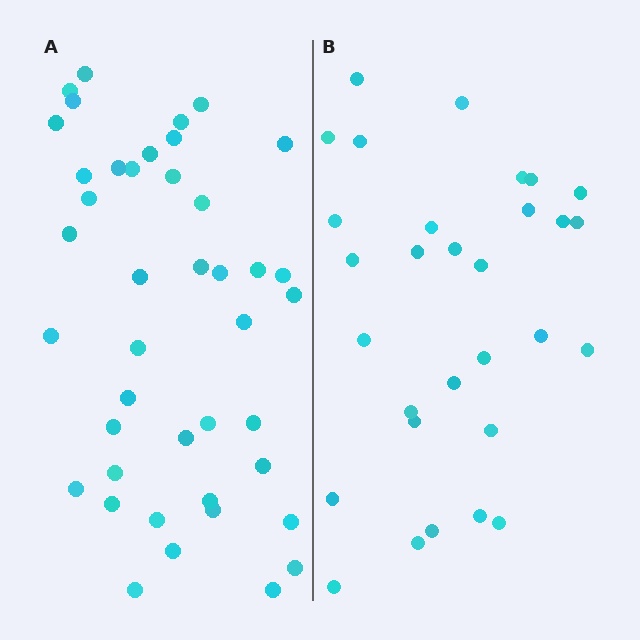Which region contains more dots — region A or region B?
Region A (the left region) has more dots.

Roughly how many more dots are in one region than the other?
Region A has roughly 12 or so more dots than region B.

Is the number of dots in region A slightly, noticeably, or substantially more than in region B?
Region A has noticeably more, but not dramatically so. The ratio is roughly 1.4 to 1.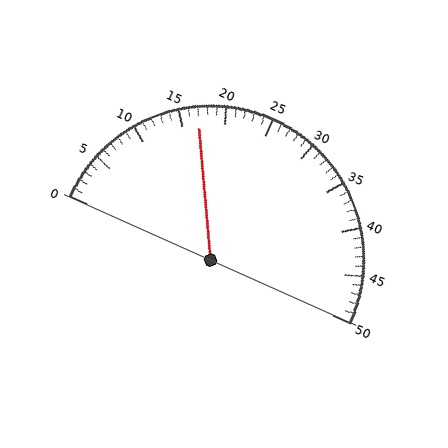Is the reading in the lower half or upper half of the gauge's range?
The reading is in the lower half of the range (0 to 50).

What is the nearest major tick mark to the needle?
The nearest major tick mark is 15.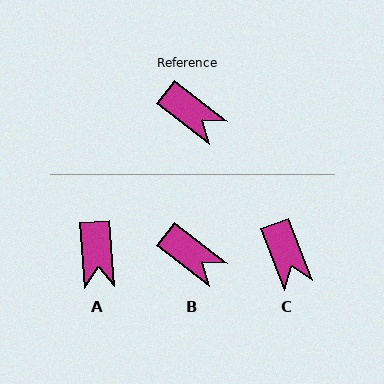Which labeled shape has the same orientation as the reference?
B.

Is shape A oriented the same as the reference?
No, it is off by about 48 degrees.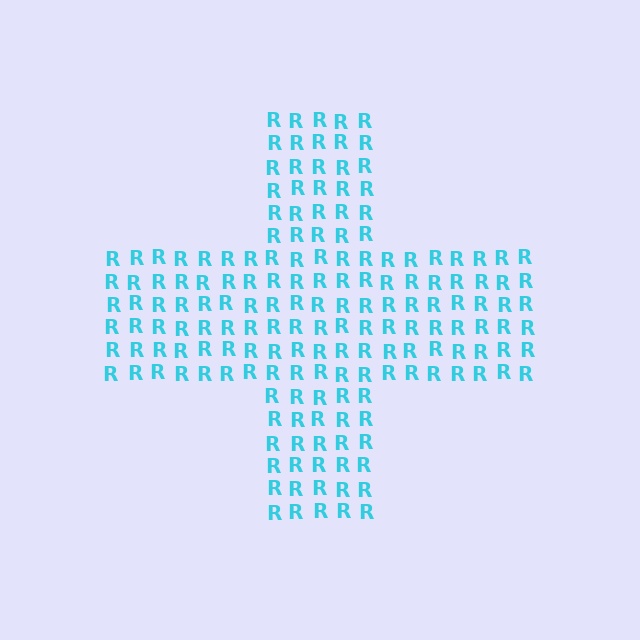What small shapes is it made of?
It is made of small letter R's.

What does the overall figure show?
The overall figure shows a cross.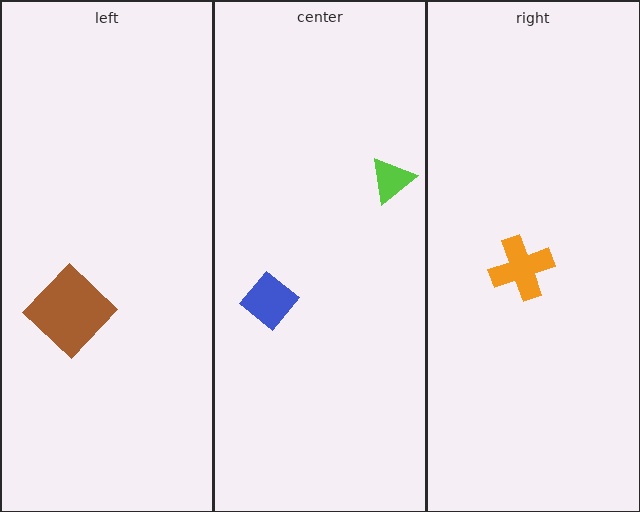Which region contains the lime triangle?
The center region.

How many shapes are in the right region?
1.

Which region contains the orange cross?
The right region.